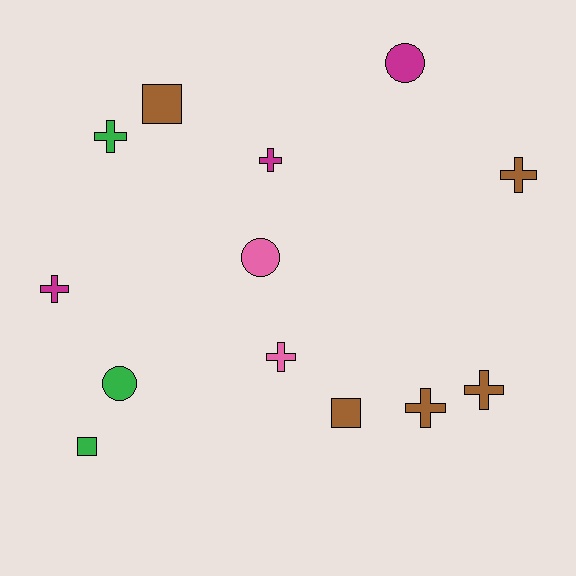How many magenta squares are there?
There are no magenta squares.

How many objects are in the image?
There are 13 objects.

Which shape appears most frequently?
Cross, with 7 objects.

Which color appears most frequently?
Brown, with 5 objects.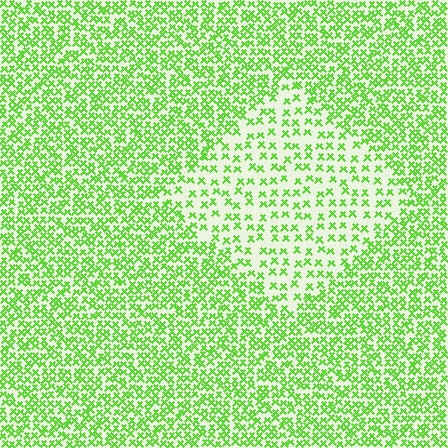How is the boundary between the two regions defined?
The boundary is defined by a change in element density (approximately 2.1x ratio). All elements are the same color, size, and shape.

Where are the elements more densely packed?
The elements are more densely packed outside the diamond boundary.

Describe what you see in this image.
The image contains small lime elements arranged at two different densities. A diamond-shaped region is visible where the elements are less densely packed than the surrounding area.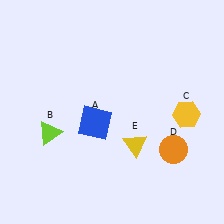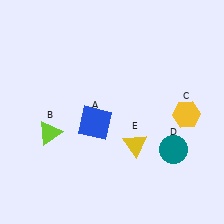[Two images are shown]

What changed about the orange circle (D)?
In Image 1, D is orange. In Image 2, it changed to teal.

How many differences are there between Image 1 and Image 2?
There is 1 difference between the two images.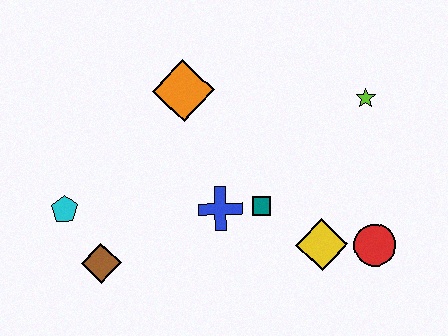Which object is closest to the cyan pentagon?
The brown diamond is closest to the cyan pentagon.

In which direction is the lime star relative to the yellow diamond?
The lime star is above the yellow diamond.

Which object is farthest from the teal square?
The cyan pentagon is farthest from the teal square.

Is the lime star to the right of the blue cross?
Yes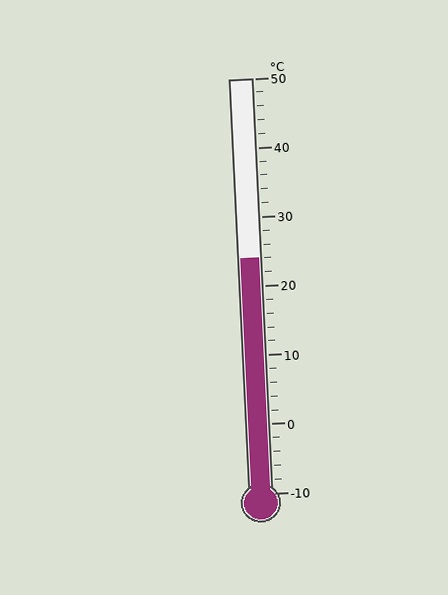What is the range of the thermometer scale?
The thermometer scale ranges from -10°C to 50°C.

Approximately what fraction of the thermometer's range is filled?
The thermometer is filled to approximately 55% of its range.